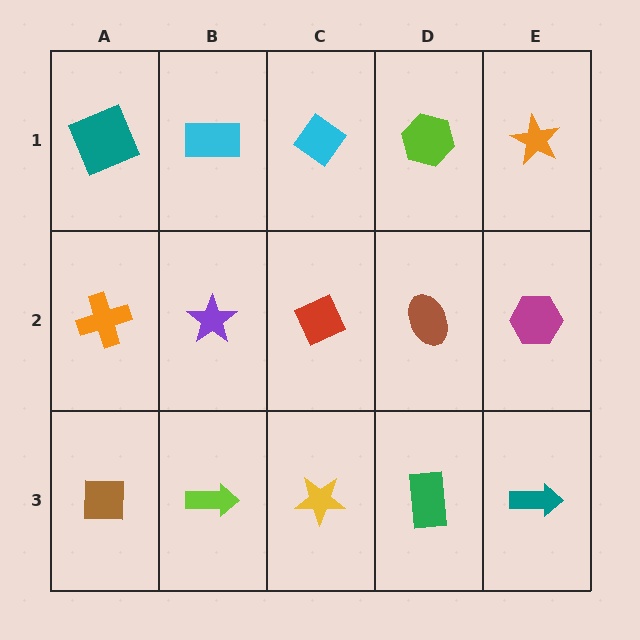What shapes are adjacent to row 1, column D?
A brown ellipse (row 2, column D), a cyan diamond (row 1, column C), an orange star (row 1, column E).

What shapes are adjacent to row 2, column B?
A cyan rectangle (row 1, column B), a lime arrow (row 3, column B), an orange cross (row 2, column A), a red diamond (row 2, column C).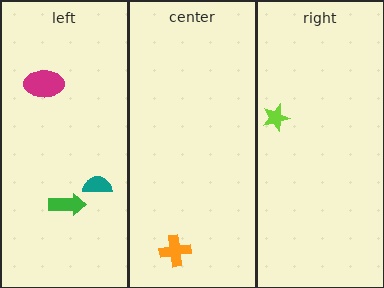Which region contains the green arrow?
The left region.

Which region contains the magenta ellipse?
The left region.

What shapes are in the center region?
The orange cross.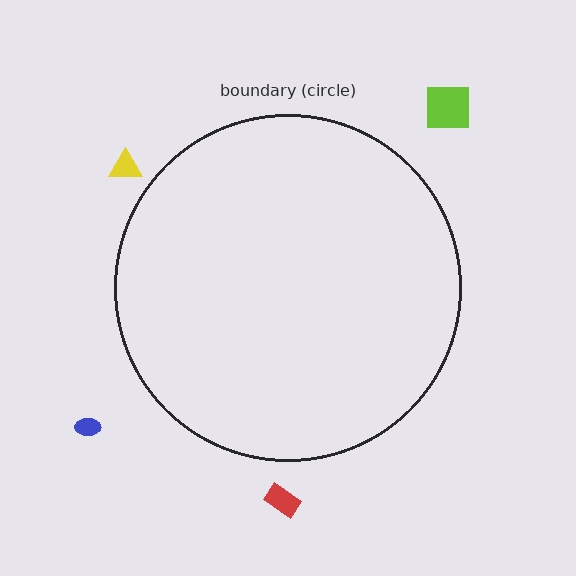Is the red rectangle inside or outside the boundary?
Outside.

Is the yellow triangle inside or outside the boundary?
Outside.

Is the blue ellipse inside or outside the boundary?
Outside.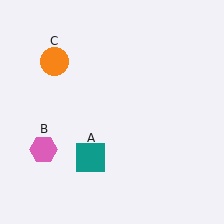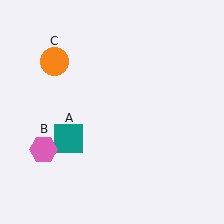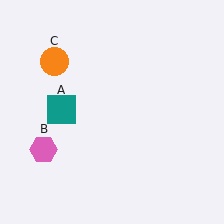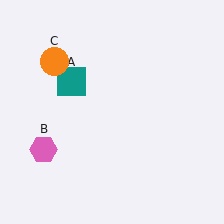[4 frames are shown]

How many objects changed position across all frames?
1 object changed position: teal square (object A).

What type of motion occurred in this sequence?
The teal square (object A) rotated clockwise around the center of the scene.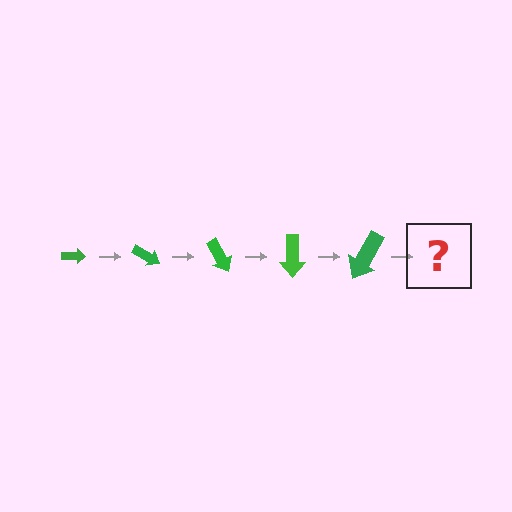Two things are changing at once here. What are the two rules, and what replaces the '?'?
The two rules are that the arrow grows larger each step and it rotates 30 degrees each step. The '?' should be an arrow, larger than the previous one and rotated 150 degrees from the start.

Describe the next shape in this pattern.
It should be an arrow, larger than the previous one and rotated 150 degrees from the start.